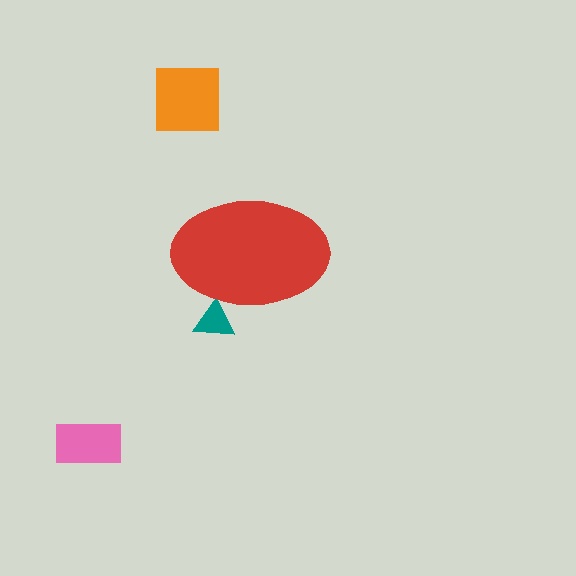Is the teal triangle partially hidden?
Yes, the teal triangle is partially hidden behind the red ellipse.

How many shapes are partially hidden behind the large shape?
1 shape is partially hidden.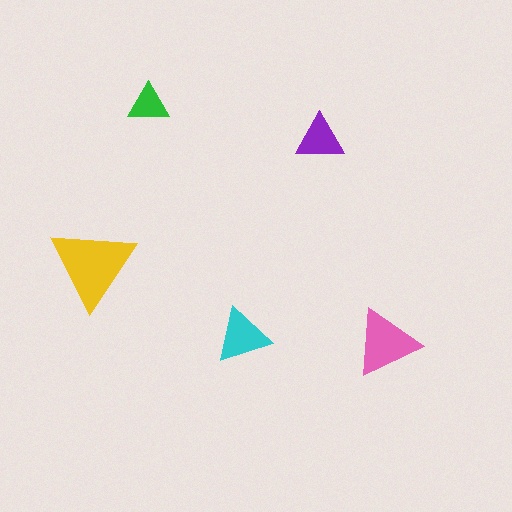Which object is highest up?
The green triangle is topmost.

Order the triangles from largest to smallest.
the yellow one, the pink one, the cyan one, the purple one, the green one.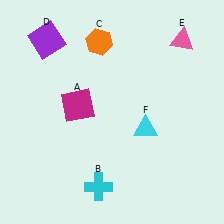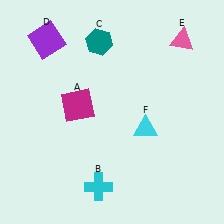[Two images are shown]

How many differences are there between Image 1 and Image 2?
There is 1 difference between the two images.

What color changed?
The hexagon (C) changed from orange in Image 1 to teal in Image 2.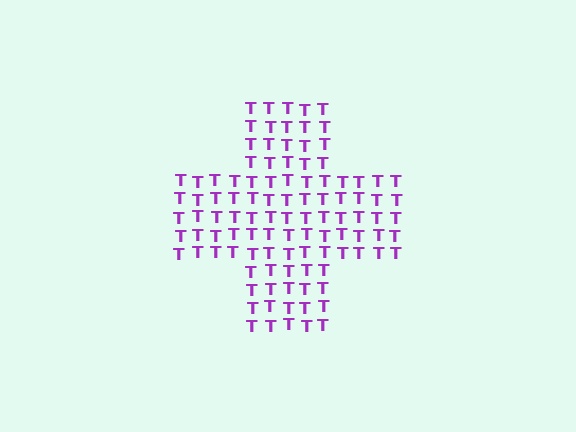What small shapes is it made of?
It is made of small letter T's.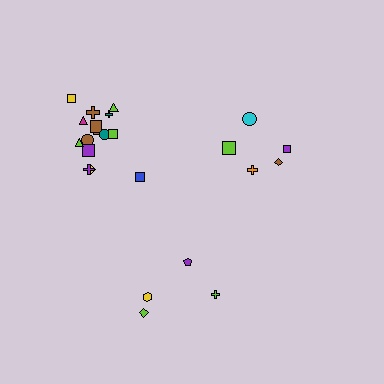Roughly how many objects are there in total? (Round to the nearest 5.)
Roughly 25 objects in total.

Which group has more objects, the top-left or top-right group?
The top-left group.